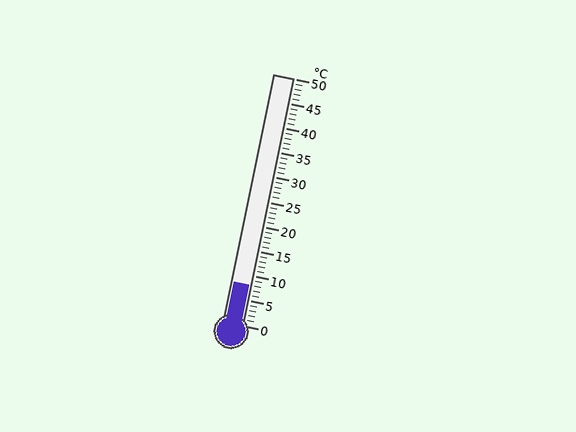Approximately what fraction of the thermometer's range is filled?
The thermometer is filled to approximately 15% of its range.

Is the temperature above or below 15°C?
The temperature is below 15°C.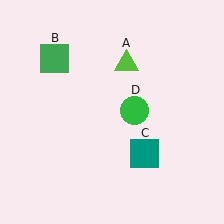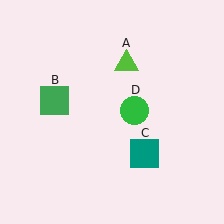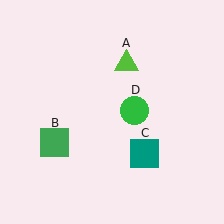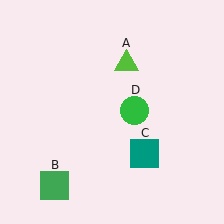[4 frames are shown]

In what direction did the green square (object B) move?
The green square (object B) moved down.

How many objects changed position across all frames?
1 object changed position: green square (object B).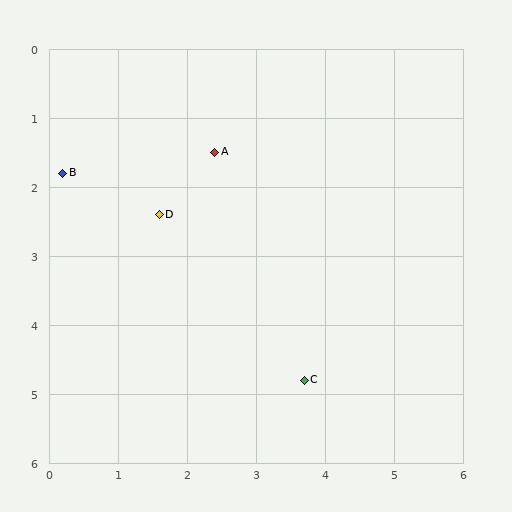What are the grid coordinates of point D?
Point D is at approximately (1.6, 2.4).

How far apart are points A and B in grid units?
Points A and B are about 2.2 grid units apart.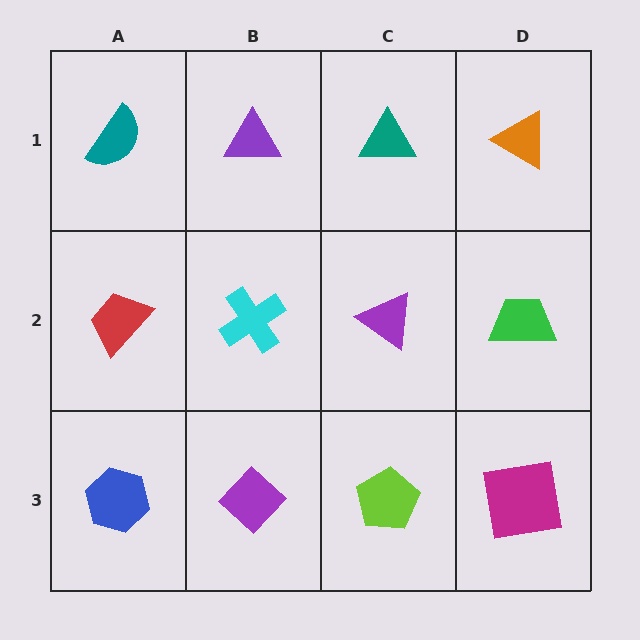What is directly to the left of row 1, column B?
A teal semicircle.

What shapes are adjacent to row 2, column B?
A purple triangle (row 1, column B), a purple diamond (row 3, column B), a red trapezoid (row 2, column A), a purple triangle (row 2, column C).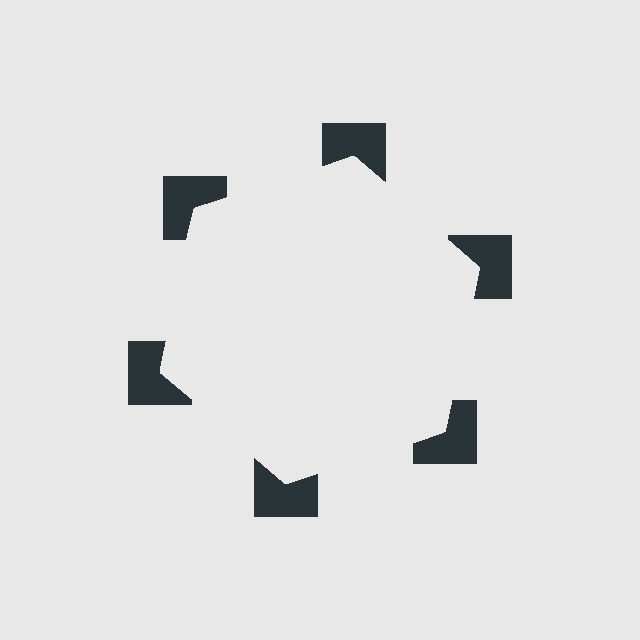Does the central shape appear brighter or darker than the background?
It typically appears slightly brighter than the background, even though no actual brightness change is drawn.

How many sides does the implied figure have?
6 sides.